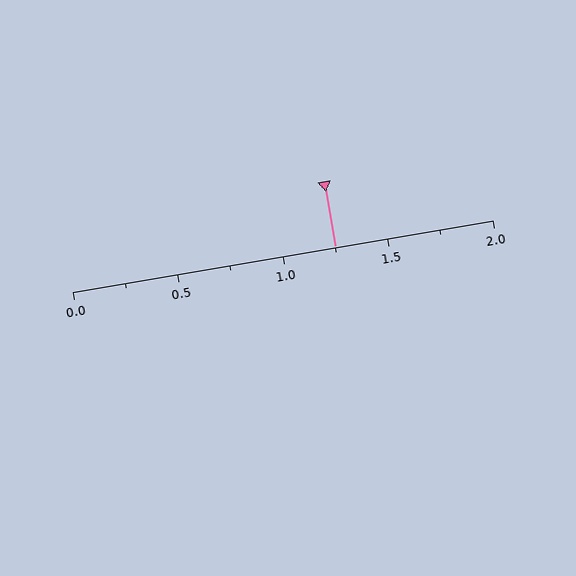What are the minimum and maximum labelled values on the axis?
The axis runs from 0.0 to 2.0.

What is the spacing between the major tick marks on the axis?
The major ticks are spaced 0.5 apart.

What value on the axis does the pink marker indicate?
The marker indicates approximately 1.25.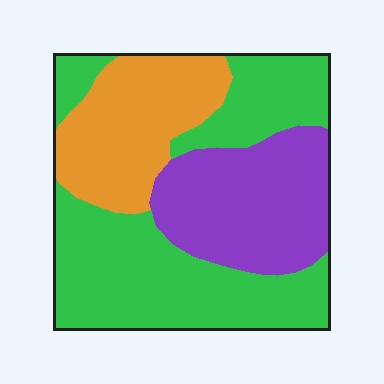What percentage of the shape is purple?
Purple takes up between a quarter and a half of the shape.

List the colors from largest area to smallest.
From largest to smallest: green, purple, orange.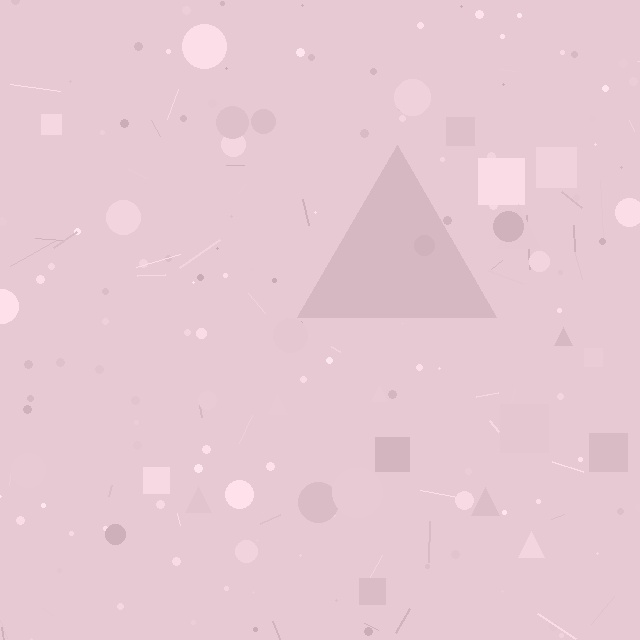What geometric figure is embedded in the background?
A triangle is embedded in the background.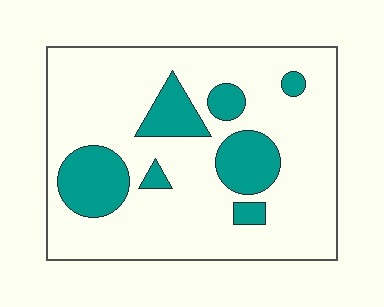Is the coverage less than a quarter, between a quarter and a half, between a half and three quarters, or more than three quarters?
Less than a quarter.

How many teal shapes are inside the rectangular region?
7.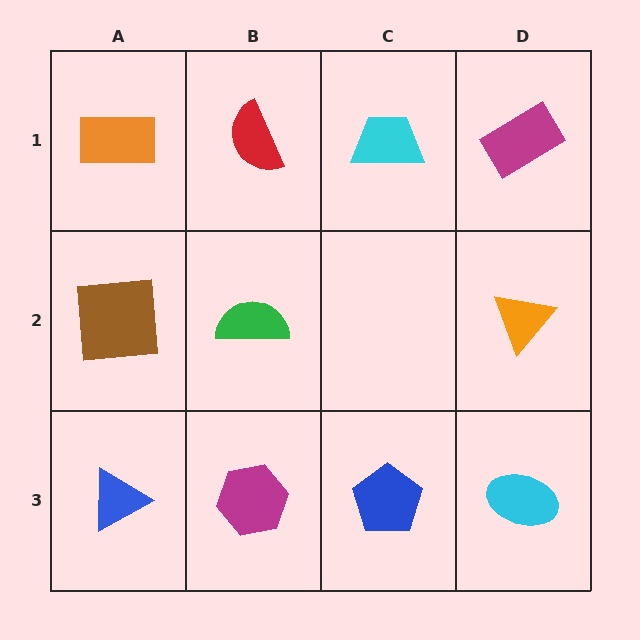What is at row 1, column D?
A magenta rectangle.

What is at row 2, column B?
A green semicircle.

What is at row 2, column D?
An orange triangle.